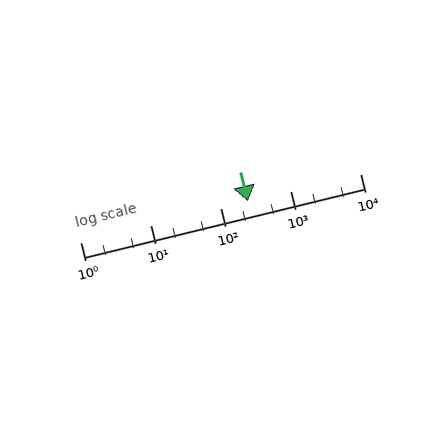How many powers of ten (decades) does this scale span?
The scale spans 4 decades, from 1 to 10000.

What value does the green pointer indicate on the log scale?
The pointer indicates approximately 250.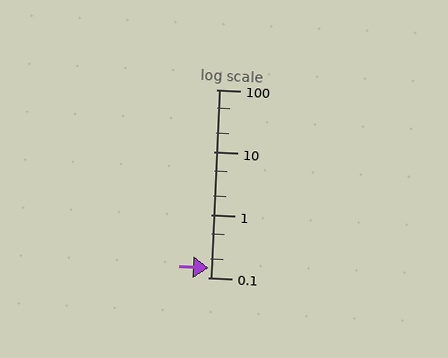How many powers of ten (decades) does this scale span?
The scale spans 3 decades, from 0.1 to 100.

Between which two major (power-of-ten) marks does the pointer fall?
The pointer is between 0.1 and 1.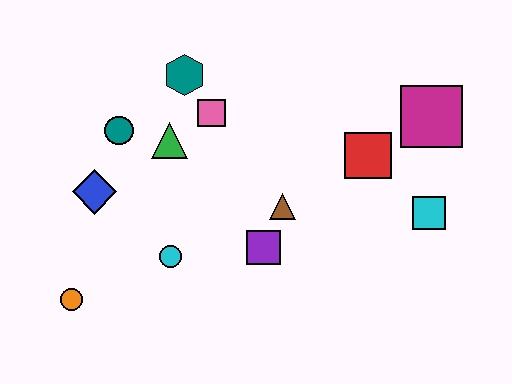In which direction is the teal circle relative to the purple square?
The teal circle is to the left of the purple square.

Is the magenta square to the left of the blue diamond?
No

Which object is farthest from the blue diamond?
The magenta square is farthest from the blue diamond.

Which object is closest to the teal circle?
The green triangle is closest to the teal circle.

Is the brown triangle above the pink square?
No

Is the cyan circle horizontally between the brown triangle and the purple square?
No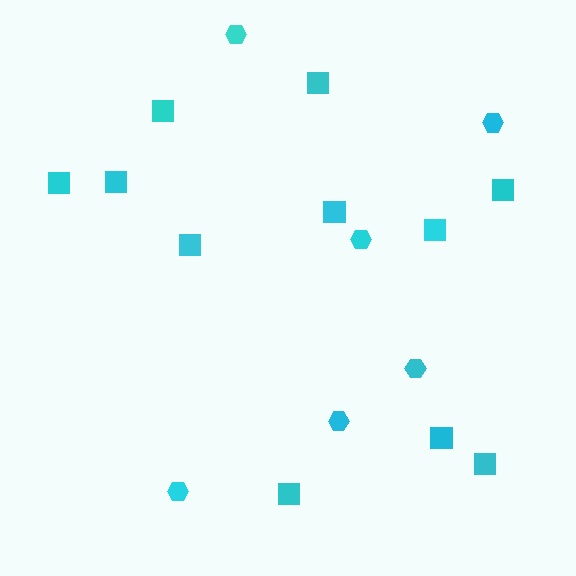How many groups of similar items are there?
There are 2 groups: one group of squares (11) and one group of hexagons (6).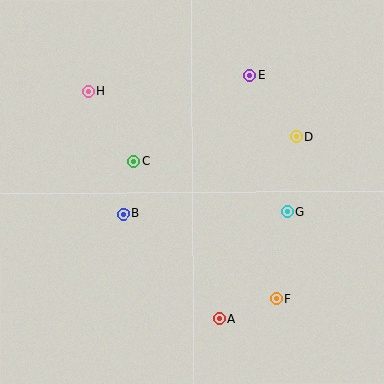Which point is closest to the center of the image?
Point C at (133, 162) is closest to the center.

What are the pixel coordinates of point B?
Point B is at (124, 214).